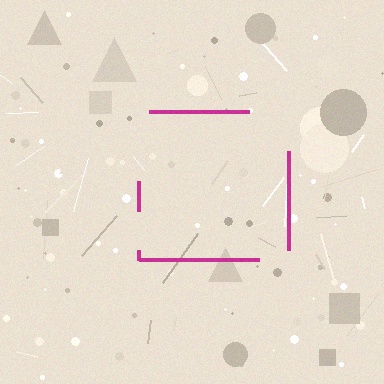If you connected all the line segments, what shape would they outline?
They would outline a square.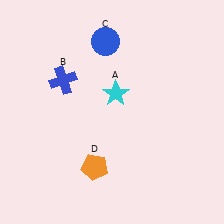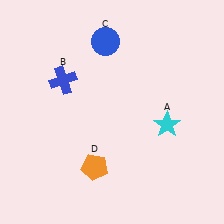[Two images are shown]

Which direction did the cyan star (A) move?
The cyan star (A) moved right.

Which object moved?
The cyan star (A) moved right.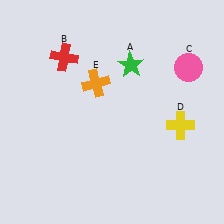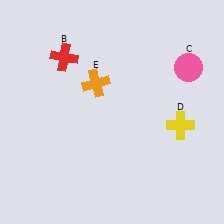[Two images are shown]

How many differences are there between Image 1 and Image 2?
There is 1 difference between the two images.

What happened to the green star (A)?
The green star (A) was removed in Image 2. It was in the top-right area of Image 1.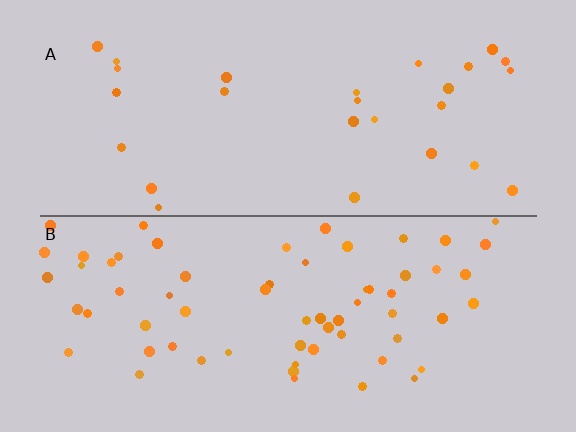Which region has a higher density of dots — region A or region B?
B (the bottom).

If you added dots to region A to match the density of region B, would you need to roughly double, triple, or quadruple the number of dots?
Approximately double.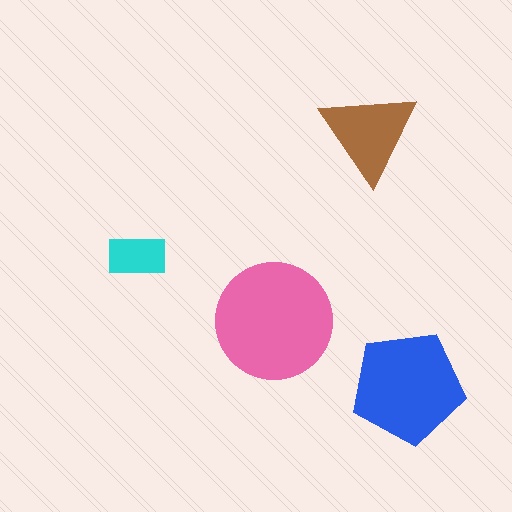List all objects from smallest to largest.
The cyan rectangle, the brown triangle, the blue pentagon, the pink circle.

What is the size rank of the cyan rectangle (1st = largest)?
4th.